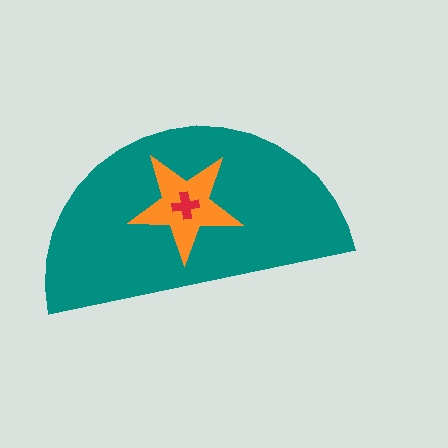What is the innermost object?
The red cross.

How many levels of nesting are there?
3.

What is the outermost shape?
The teal semicircle.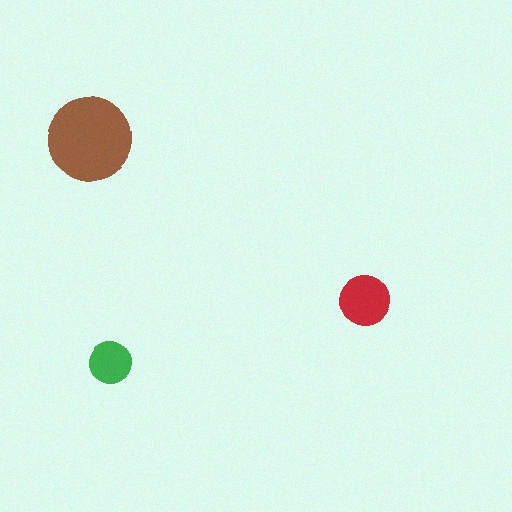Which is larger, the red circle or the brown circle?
The brown one.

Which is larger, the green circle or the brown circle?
The brown one.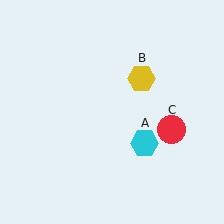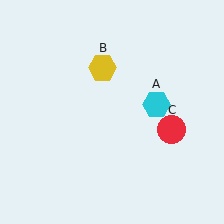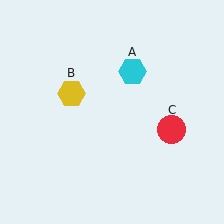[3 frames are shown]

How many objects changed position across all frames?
2 objects changed position: cyan hexagon (object A), yellow hexagon (object B).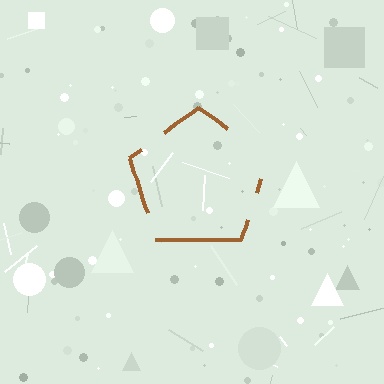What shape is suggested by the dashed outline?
The dashed outline suggests a pentagon.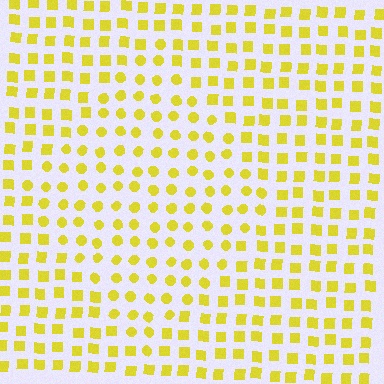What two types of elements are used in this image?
The image uses circles inside the diamond region and squares outside it.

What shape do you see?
I see a diamond.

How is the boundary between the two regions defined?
The boundary is defined by a change in element shape: circles inside vs. squares outside. All elements share the same color and spacing.